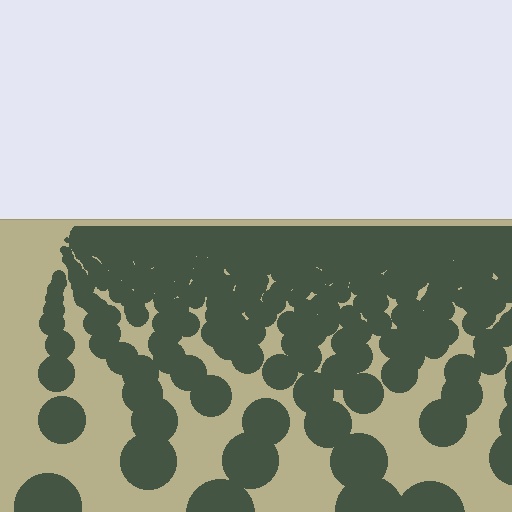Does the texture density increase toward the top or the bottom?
Density increases toward the top.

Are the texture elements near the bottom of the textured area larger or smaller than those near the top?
Larger. Near the bottom, elements are closer to the viewer and appear at a bigger on-screen size.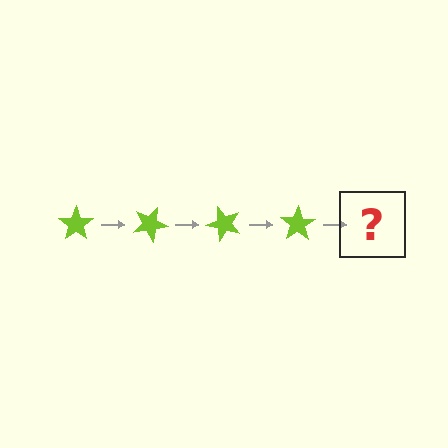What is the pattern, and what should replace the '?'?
The pattern is that the star rotates 25 degrees each step. The '?' should be a lime star rotated 100 degrees.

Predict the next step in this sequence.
The next step is a lime star rotated 100 degrees.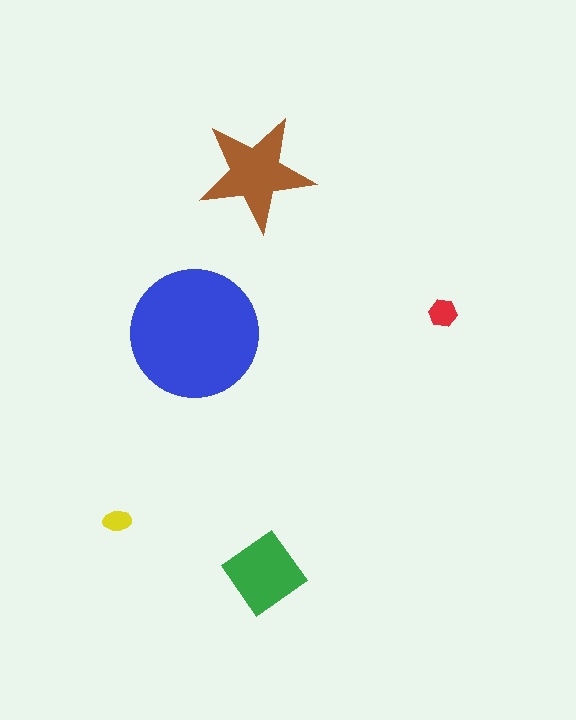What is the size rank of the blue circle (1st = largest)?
1st.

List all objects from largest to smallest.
The blue circle, the brown star, the green diamond, the red hexagon, the yellow ellipse.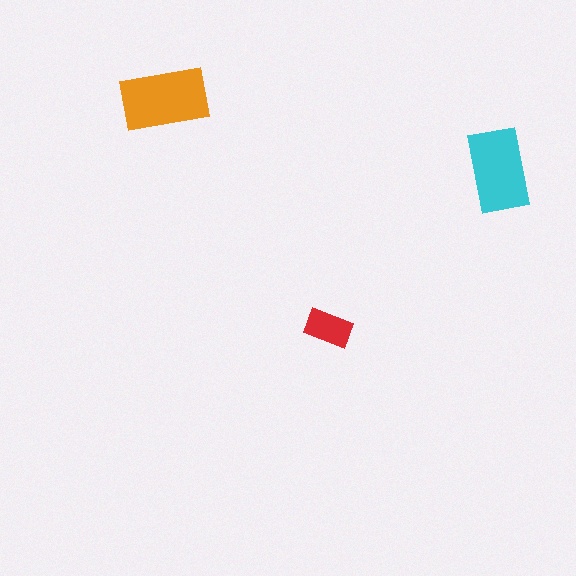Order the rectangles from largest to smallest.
the orange one, the cyan one, the red one.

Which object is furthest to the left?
The orange rectangle is leftmost.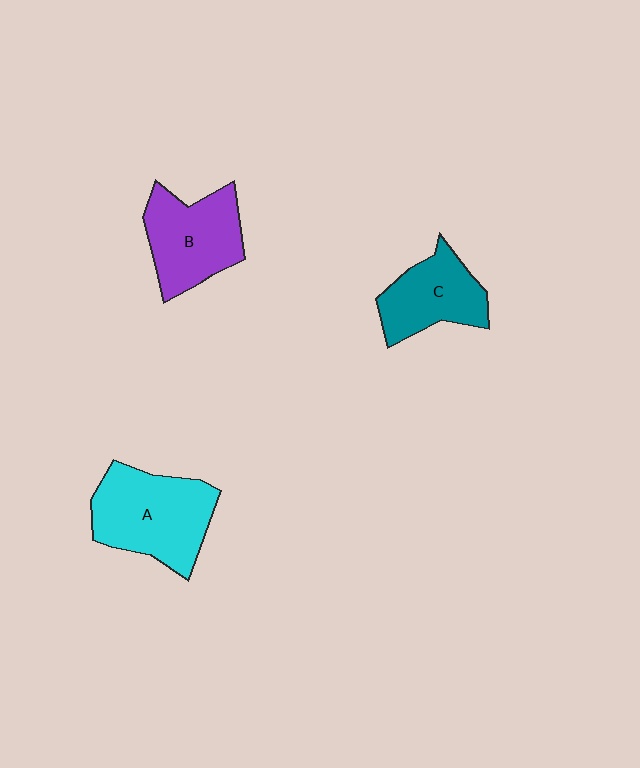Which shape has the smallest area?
Shape C (teal).